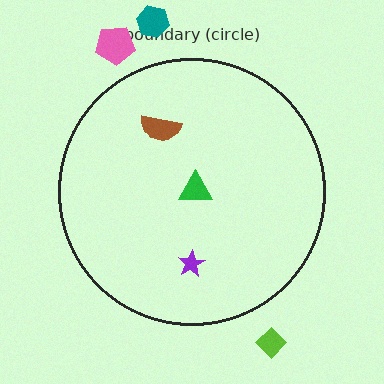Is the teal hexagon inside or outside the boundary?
Outside.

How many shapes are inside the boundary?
3 inside, 3 outside.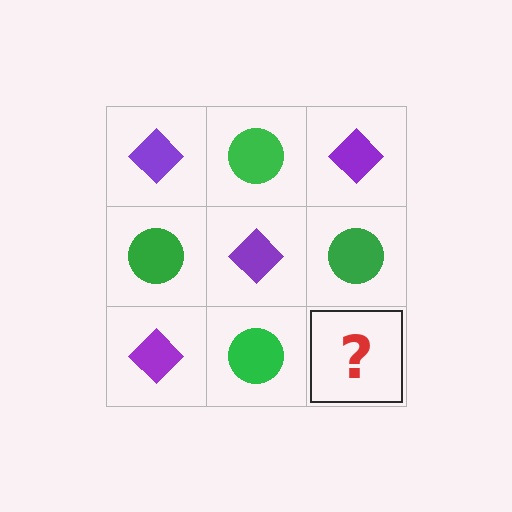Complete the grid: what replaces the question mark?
The question mark should be replaced with a purple diamond.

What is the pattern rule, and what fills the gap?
The rule is that it alternates purple diamond and green circle in a checkerboard pattern. The gap should be filled with a purple diamond.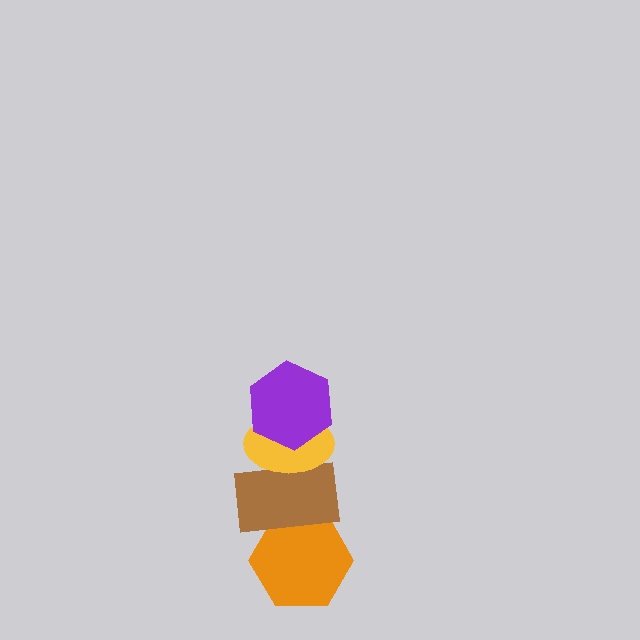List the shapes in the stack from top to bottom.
From top to bottom: the purple hexagon, the yellow ellipse, the brown rectangle, the orange hexagon.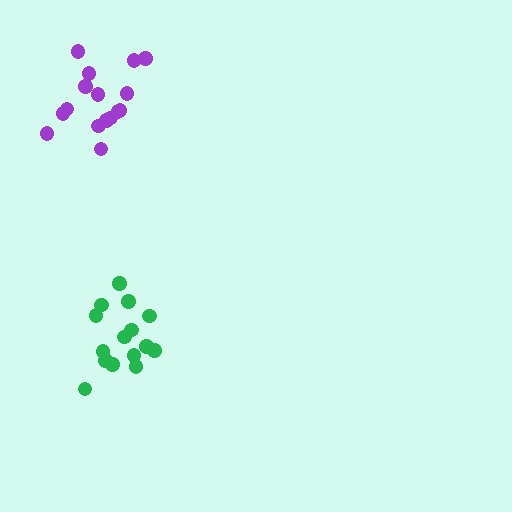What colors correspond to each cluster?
The clusters are colored: purple, green.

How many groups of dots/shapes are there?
There are 2 groups.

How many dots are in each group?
Group 1: 16 dots, Group 2: 15 dots (31 total).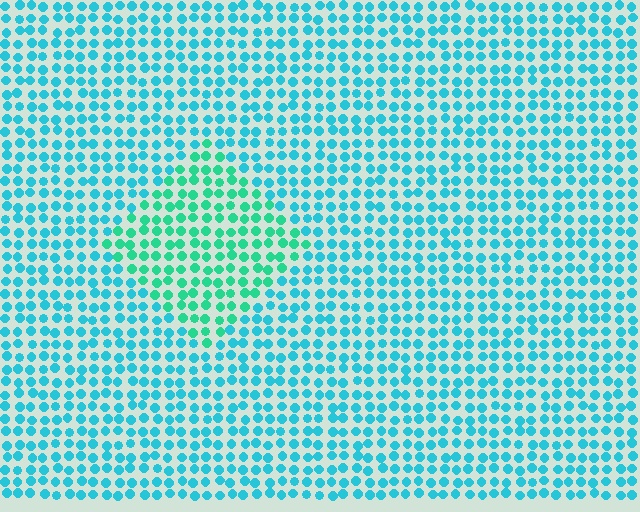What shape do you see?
I see a diamond.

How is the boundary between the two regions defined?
The boundary is defined purely by a slight shift in hue (about 31 degrees). Spacing, size, and orientation are identical on both sides.